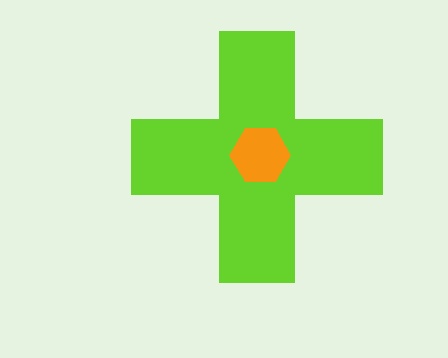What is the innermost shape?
The orange hexagon.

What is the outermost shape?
The lime cross.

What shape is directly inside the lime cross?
The orange hexagon.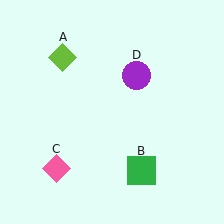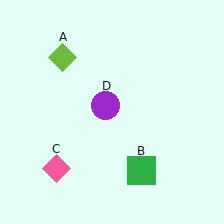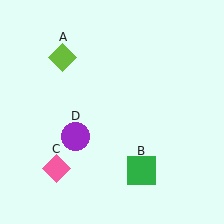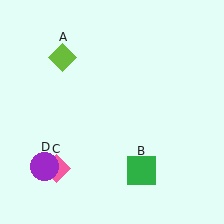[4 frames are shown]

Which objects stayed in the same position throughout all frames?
Lime diamond (object A) and green square (object B) and pink diamond (object C) remained stationary.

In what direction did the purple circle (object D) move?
The purple circle (object D) moved down and to the left.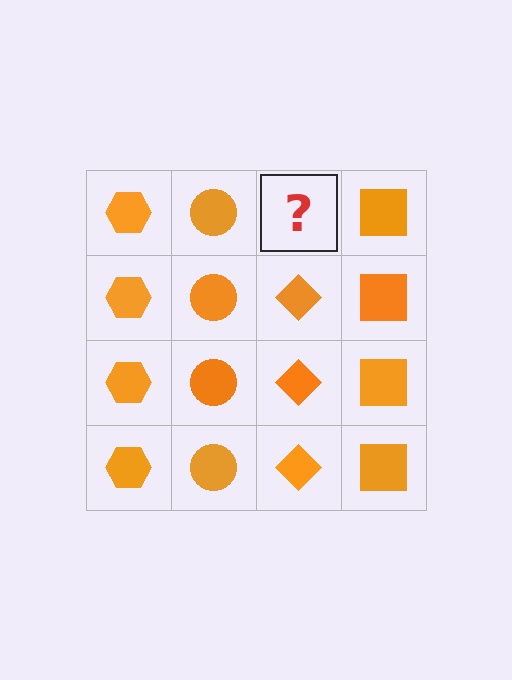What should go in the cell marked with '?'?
The missing cell should contain an orange diamond.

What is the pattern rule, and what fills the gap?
The rule is that each column has a consistent shape. The gap should be filled with an orange diamond.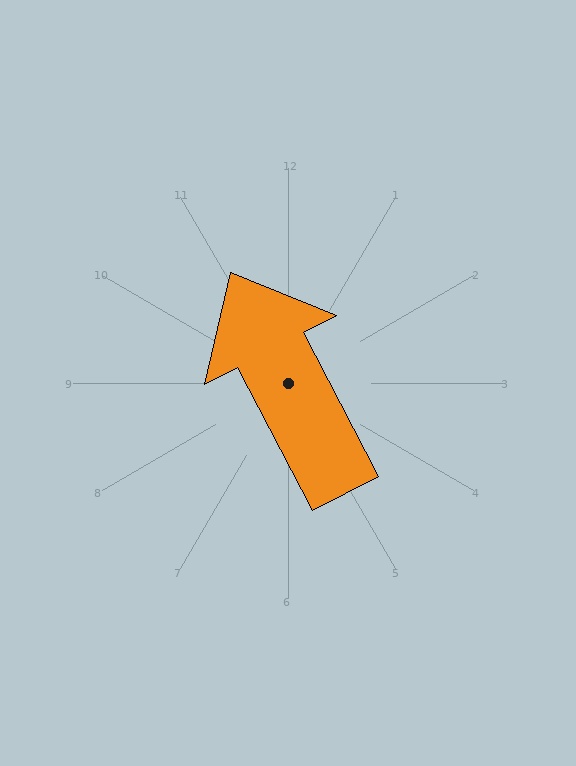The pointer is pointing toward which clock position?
Roughly 11 o'clock.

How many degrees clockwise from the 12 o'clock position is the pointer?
Approximately 332 degrees.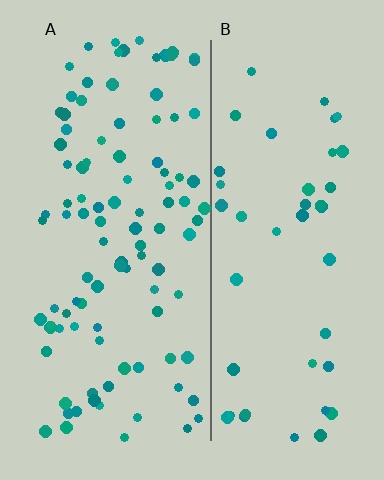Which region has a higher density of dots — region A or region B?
A (the left).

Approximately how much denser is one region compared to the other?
Approximately 2.3× — region A over region B.